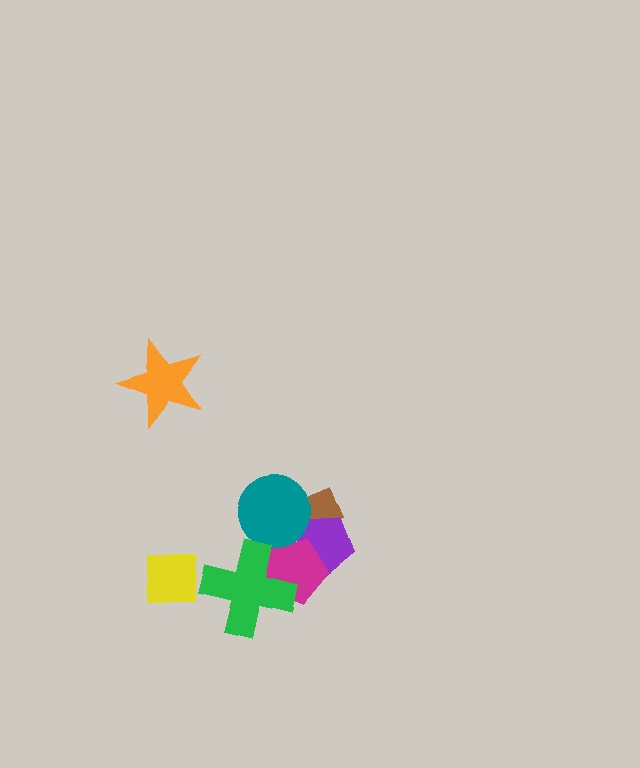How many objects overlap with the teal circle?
3 objects overlap with the teal circle.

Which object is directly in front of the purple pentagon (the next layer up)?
The magenta pentagon is directly in front of the purple pentagon.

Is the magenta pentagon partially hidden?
Yes, it is partially covered by another shape.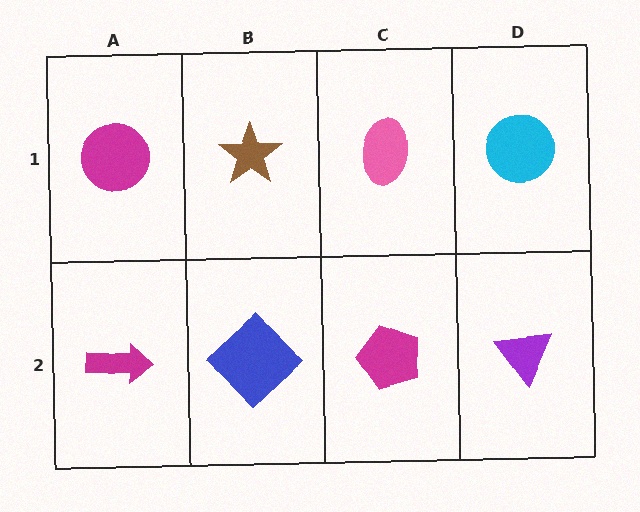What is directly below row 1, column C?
A magenta pentagon.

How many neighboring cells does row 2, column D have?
2.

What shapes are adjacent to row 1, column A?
A magenta arrow (row 2, column A), a brown star (row 1, column B).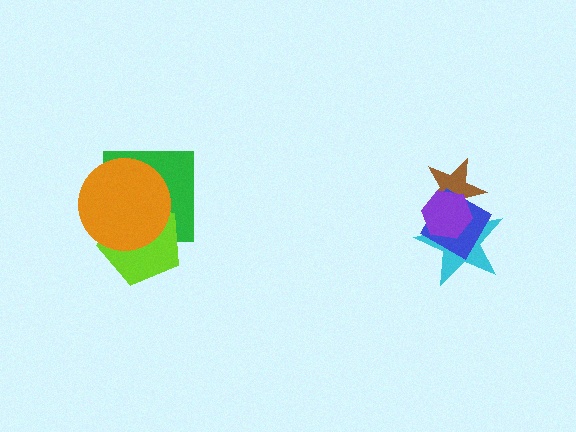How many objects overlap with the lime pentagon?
2 objects overlap with the lime pentagon.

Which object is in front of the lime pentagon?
The orange circle is in front of the lime pentagon.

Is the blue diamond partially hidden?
Yes, it is partially covered by another shape.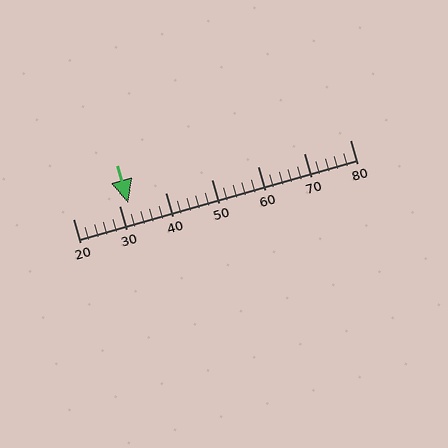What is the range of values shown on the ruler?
The ruler shows values from 20 to 80.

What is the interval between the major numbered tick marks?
The major tick marks are spaced 10 units apart.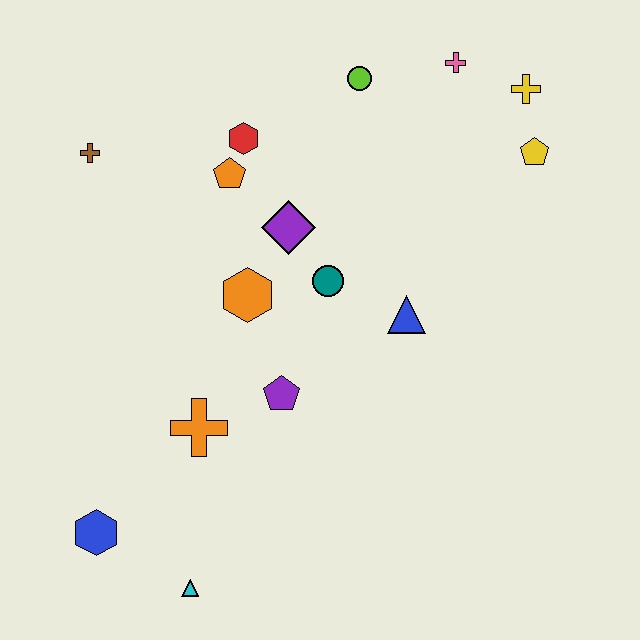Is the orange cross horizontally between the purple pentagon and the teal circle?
No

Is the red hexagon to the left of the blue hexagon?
No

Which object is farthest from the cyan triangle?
The yellow cross is farthest from the cyan triangle.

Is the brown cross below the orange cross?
No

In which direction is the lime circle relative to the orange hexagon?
The lime circle is above the orange hexagon.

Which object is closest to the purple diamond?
The teal circle is closest to the purple diamond.